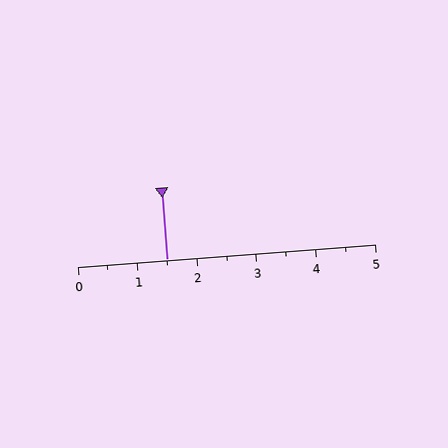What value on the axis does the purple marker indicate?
The marker indicates approximately 1.5.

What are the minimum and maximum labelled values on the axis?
The axis runs from 0 to 5.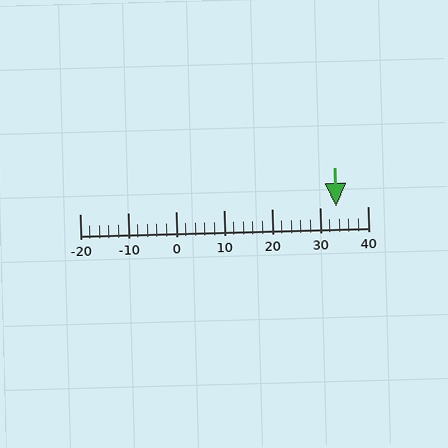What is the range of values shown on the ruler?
The ruler shows values from -20 to 40.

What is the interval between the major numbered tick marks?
The major tick marks are spaced 10 units apart.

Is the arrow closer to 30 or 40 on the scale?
The arrow is closer to 30.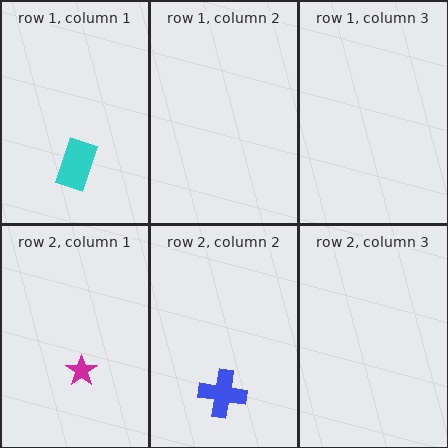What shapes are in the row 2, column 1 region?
The magenta star.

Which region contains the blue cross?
The row 2, column 2 region.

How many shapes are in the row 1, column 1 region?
1.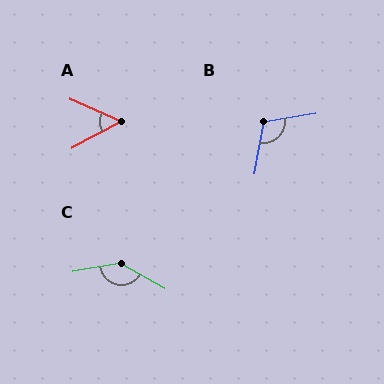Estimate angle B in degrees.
Approximately 110 degrees.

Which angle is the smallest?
A, at approximately 51 degrees.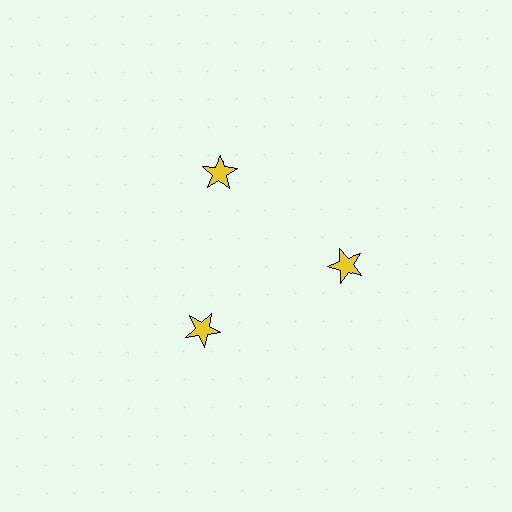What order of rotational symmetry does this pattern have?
This pattern has 3-fold rotational symmetry.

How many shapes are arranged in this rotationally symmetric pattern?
There are 3 shapes, arranged in 3 groups of 1.